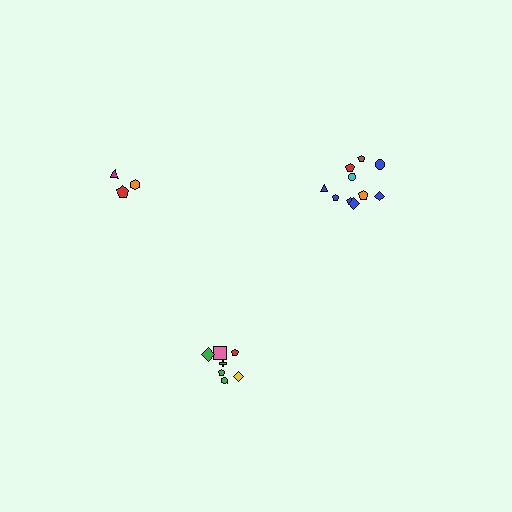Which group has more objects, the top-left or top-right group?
The top-right group.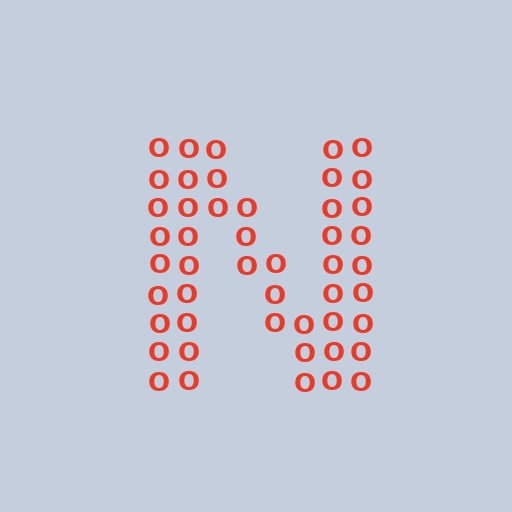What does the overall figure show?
The overall figure shows the letter N.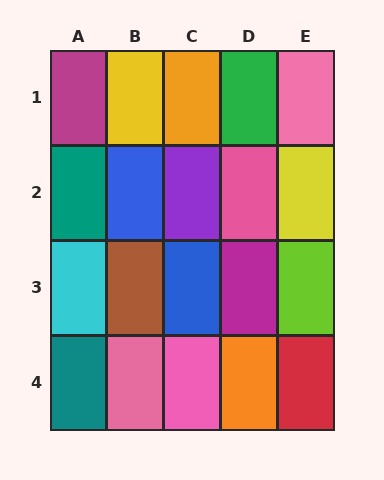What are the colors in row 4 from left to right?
Teal, pink, pink, orange, red.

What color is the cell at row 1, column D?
Green.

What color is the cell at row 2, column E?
Yellow.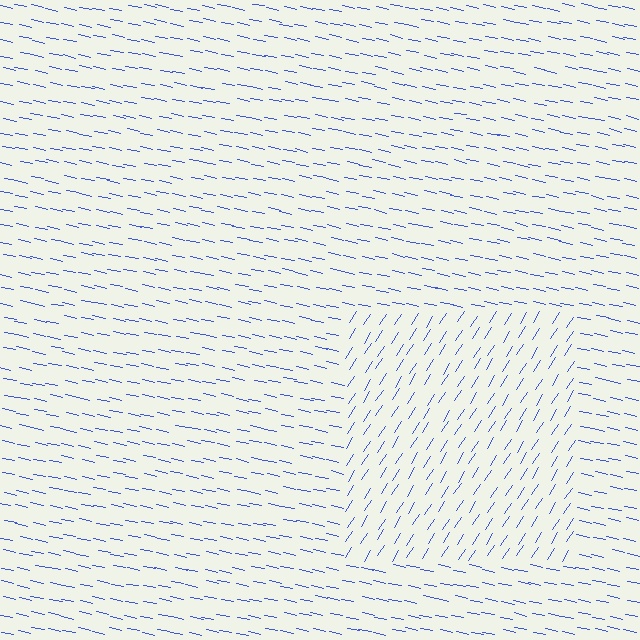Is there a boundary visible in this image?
Yes, there is a texture boundary formed by a change in line orientation.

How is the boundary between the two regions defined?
The boundary is defined purely by a change in line orientation (approximately 69 degrees difference). All lines are the same color and thickness.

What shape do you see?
I see a rectangle.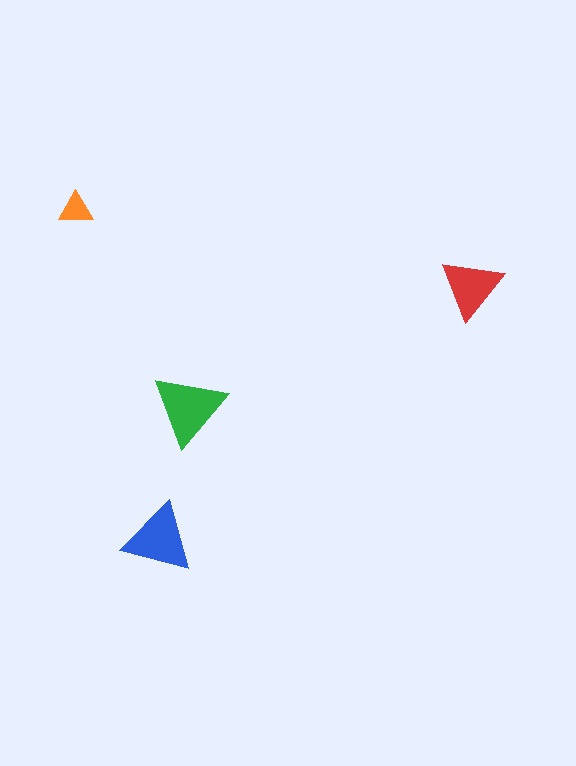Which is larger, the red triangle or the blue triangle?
The blue one.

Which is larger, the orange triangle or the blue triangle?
The blue one.